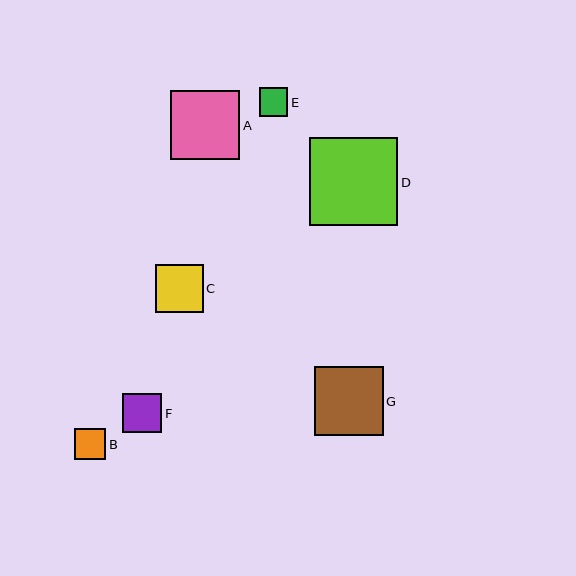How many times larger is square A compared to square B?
Square A is approximately 2.3 times the size of square B.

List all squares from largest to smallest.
From largest to smallest: D, A, G, C, F, B, E.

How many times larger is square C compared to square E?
Square C is approximately 1.7 times the size of square E.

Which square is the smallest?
Square E is the smallest with a size of approximately 28 pixels.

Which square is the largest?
Square D is the largest with a size of approximately 88 pixels.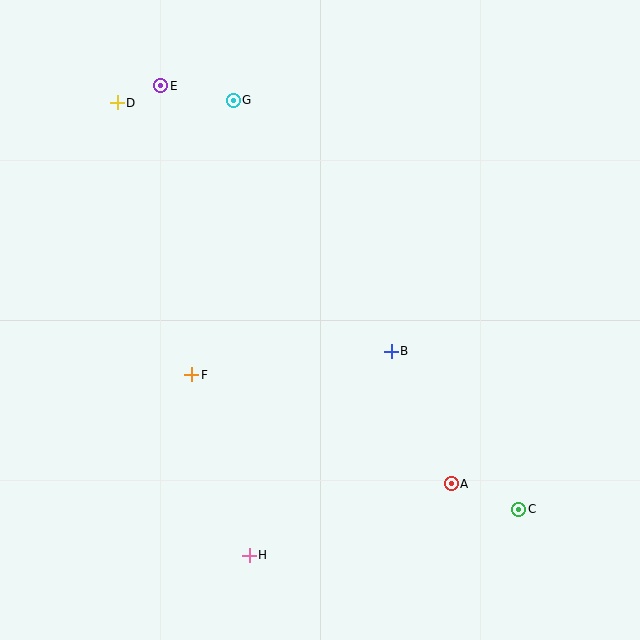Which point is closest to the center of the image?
Point B at (391, 351) is closest to the center.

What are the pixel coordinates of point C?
Point C is at (519, 509).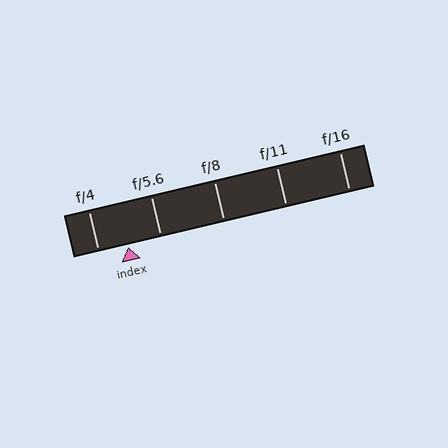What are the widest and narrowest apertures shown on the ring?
The widest aperture shown is f/4 and the narrowest is f/16.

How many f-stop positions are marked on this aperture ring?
There are 5 f-stop positions marked.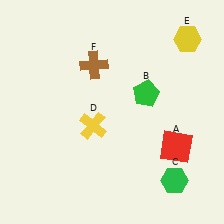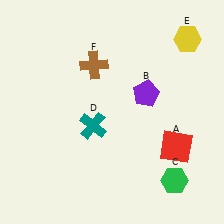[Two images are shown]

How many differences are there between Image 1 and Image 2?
There are 2 differences between the two images.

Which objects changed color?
B changed from green to purple. D changed from yellow to teal.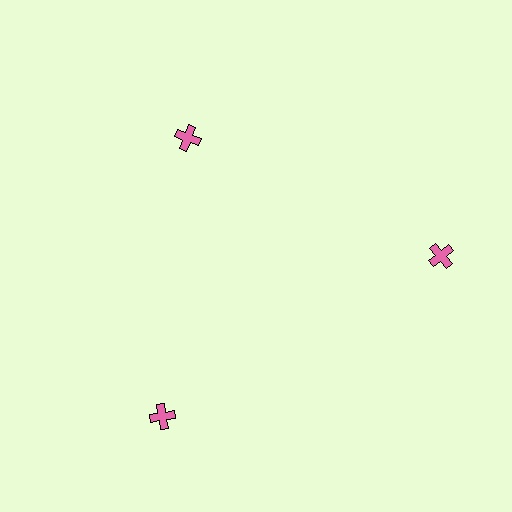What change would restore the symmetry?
The symmetry would be restored by moving it outward, back onto the ring so that all 3 crosses sit at equal angles and equal distance from the center.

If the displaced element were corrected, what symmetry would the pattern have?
It would have 3-fold rotational symmetry — the pattern would map onto itself every 120 degrees.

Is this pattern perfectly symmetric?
No. The 3 pink crosses are arranged in a ring, but one element near the 11 o'clock position is pulled inward toward the center, breaking the 3-fold rotational symmetry.